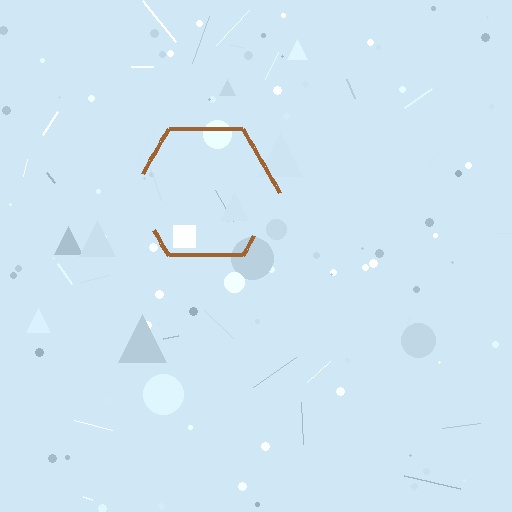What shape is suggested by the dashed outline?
The dashed outline suggests a hexagon.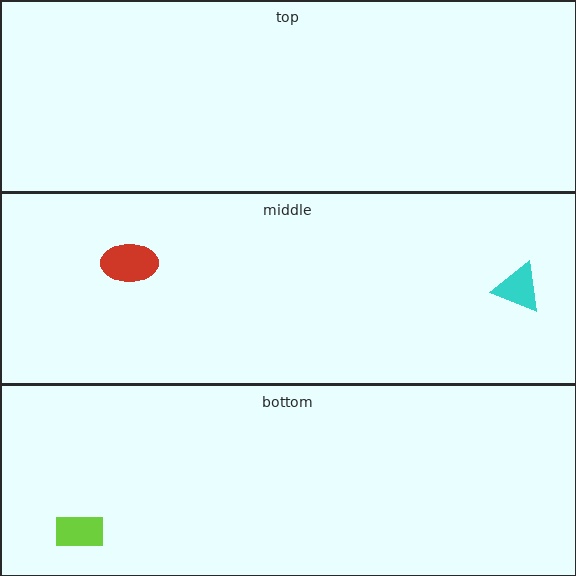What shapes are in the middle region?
The cyan triangle, the red ellipse.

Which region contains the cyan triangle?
The middle region.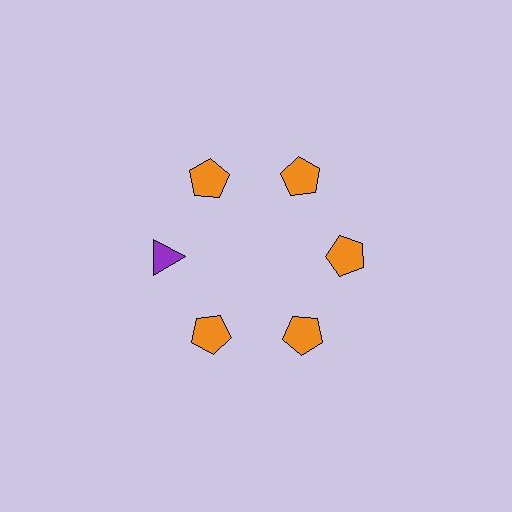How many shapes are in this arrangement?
There are 6 shapes arranged in a ring pattern.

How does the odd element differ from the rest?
It differs in both color (purple instead of orange) and shape (triangle instead of pentagon).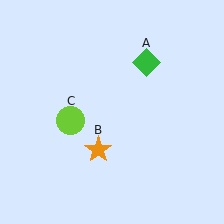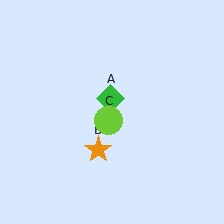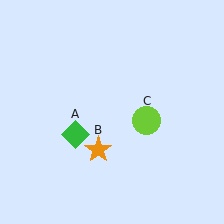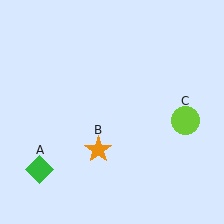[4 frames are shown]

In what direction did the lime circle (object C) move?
The lime circle (object C) moved right.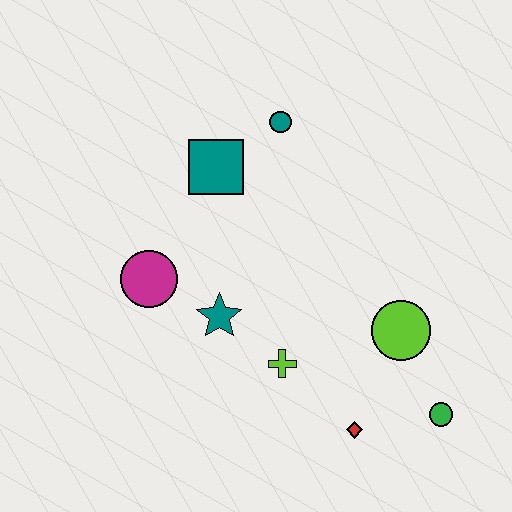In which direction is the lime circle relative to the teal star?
The lime circle is to the right of the teal star.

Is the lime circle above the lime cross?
Yes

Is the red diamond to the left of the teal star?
No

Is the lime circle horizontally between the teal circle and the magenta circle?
No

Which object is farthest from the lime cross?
The teal circle is farthest from the lime cross.